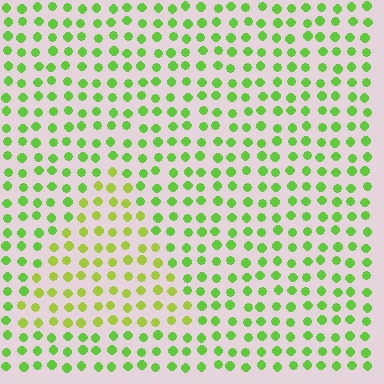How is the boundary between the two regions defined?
The boundary is defined purely by a slight shift in hue (about 27 degrees). Spacing, size, and orientation are identical on both sides.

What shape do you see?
I see a triangle.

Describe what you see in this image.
The image is filled with small lime elements in a uniform arrangement. A triangle-shaped region is visible where the elements are tinted to a slightly different hue, forming a subtle color boundary.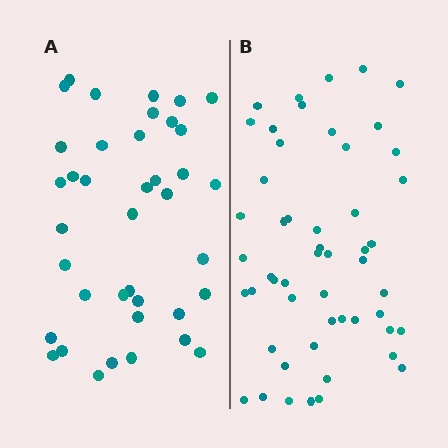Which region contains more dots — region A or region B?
Region B (the right region) has more dots.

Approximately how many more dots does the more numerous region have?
Region B has approximately 15 more dots than region A.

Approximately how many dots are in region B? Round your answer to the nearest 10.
About 50 dots. (The exact count is 52, which rounds to 50.)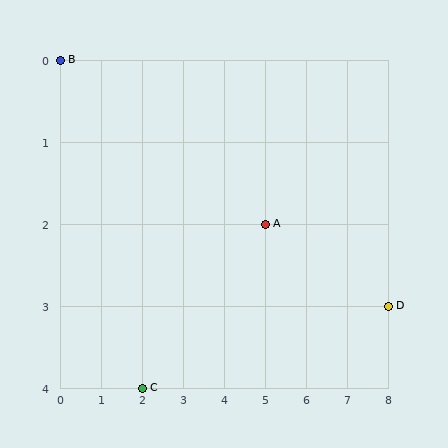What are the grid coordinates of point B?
Point B is at grid coordinates (0, 0).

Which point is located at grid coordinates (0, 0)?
Point B is at (0, 0).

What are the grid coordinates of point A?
Point A is at grid coordinates (5, 2).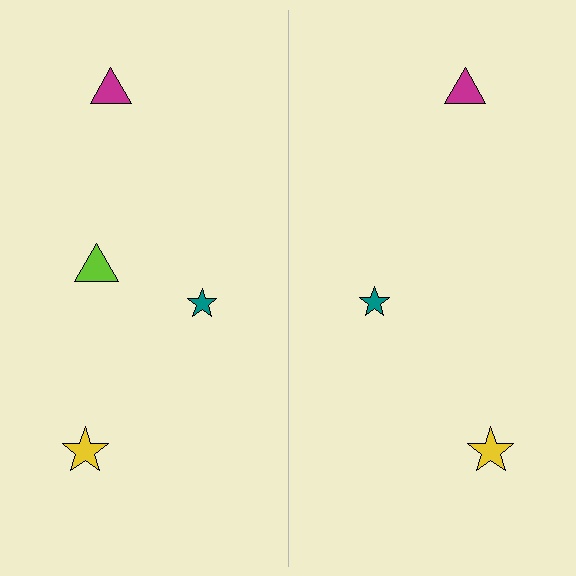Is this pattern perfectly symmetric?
No, the pattern is not perfectly symmetric. A lime triangle is missing from the right side.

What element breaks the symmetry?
A lime triangle is missing from the right side.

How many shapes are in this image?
There are 7 shapes in this image.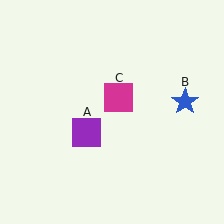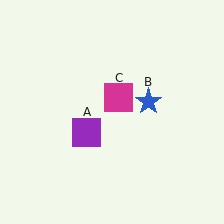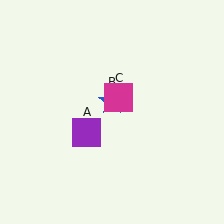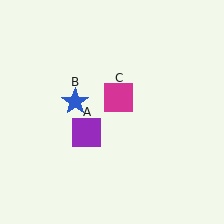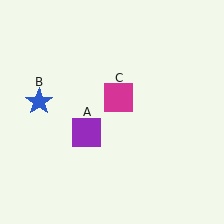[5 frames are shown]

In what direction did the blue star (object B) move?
The blue star (object B) moved left.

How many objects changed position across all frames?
1 object changed position: blue star (object B).